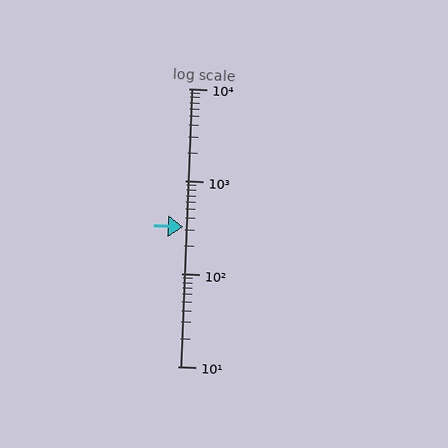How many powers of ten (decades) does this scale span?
The scale spans 3 decades, from 10 to 10000.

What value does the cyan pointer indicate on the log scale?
The pointer indicates approximately 320.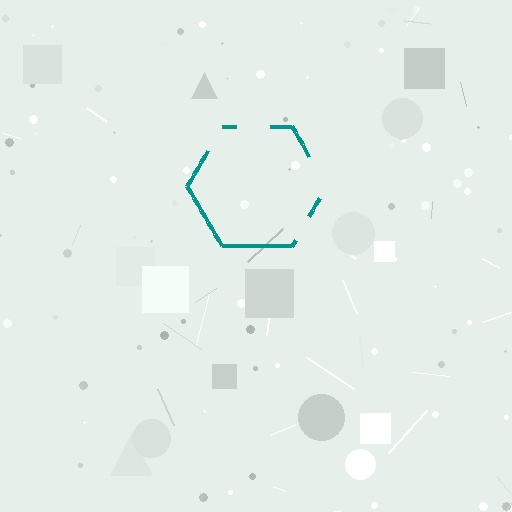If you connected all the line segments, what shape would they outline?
They would outline a hexagon.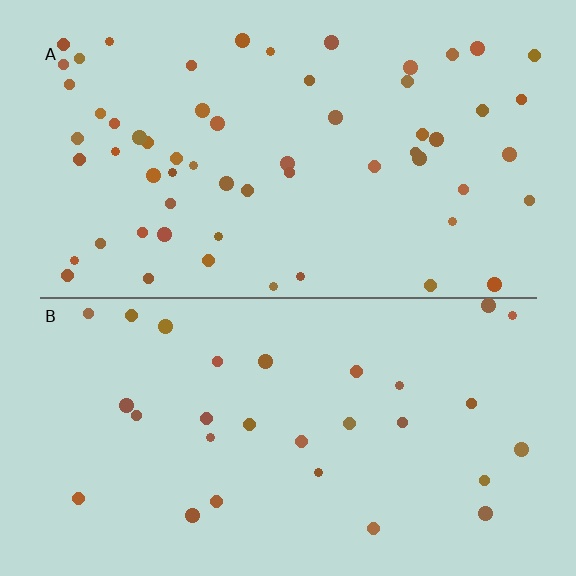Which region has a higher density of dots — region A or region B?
A (the top).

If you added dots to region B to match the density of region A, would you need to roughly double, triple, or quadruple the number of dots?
Approximately double.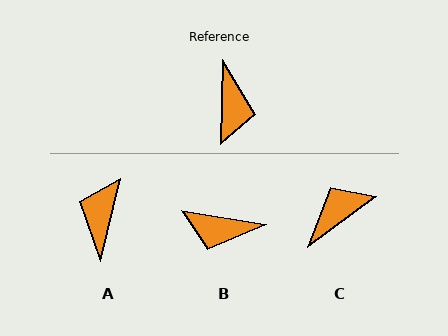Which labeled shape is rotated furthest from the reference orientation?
A, about 168 degrees away.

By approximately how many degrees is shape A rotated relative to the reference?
Approximately 168 degrees counter-clockwise.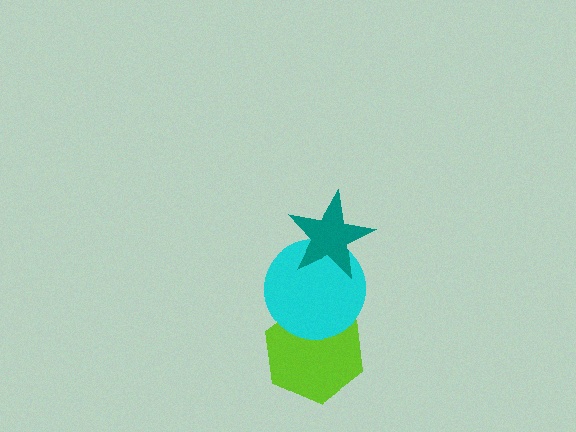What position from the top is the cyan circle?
The cyan circle is 2nd from the top.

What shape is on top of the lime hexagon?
The cyan circle is on top of the lime hexagon.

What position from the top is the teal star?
The teal star is 1st from the top.